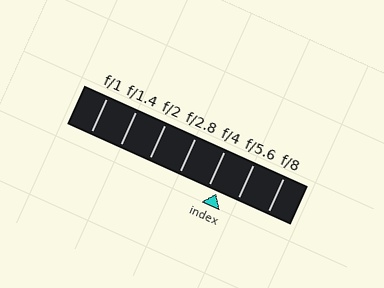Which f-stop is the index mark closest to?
The index mark is closest to f/4.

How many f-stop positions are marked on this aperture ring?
There are 7 f-stop positions marked.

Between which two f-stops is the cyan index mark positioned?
The index mark is between f/4 and f/5.6.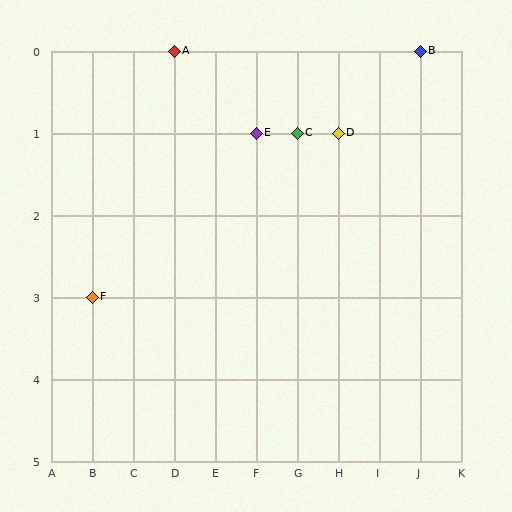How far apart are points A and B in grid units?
Points A and B are 6 columns apart.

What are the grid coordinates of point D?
Point D is at grid coordinates (H, 1).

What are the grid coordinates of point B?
Point B is at grid coordinates (J, 0).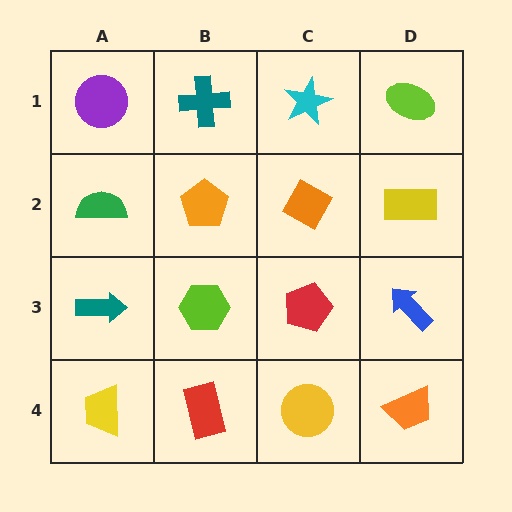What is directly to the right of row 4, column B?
A yellow circle.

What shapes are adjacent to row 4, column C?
A red pentagon (row 3, column C), a red rectangle (row 4, column B), an orange trapezoid (row 4, column D).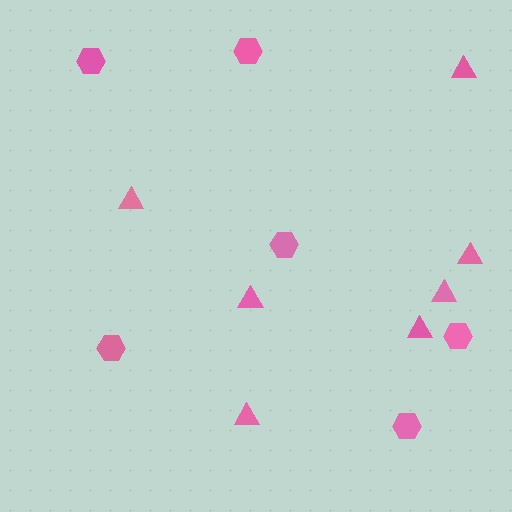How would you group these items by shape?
There are 2 groups: one group of hexagons (6) and one group of triangles (7).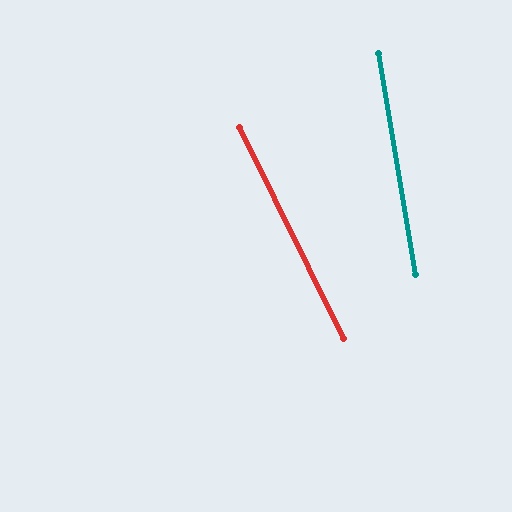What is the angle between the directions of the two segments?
Approximately 17 degrees.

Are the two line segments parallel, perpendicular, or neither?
Neither parallel nor perpendicular — they differ by about 17°.